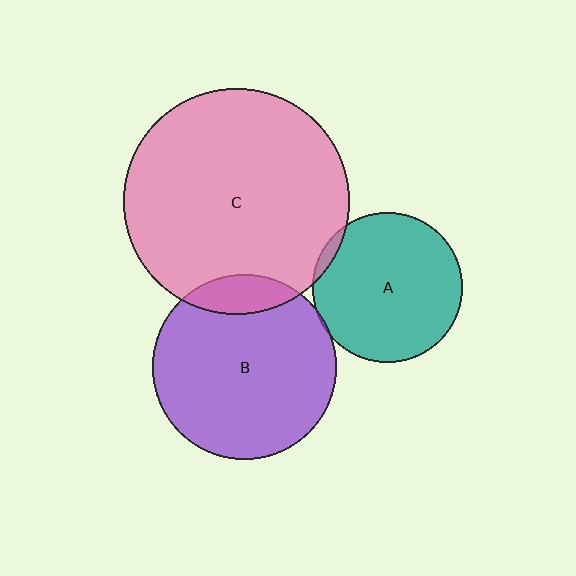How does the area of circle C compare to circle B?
Approximately 1.5 times.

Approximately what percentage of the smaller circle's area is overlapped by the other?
Approximately 5%.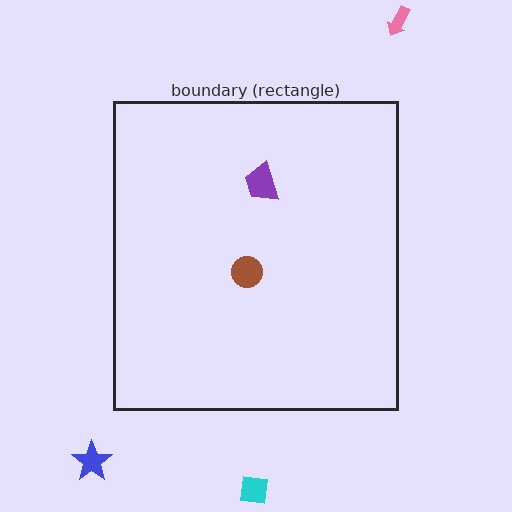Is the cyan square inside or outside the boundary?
Outside.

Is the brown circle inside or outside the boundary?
Inside.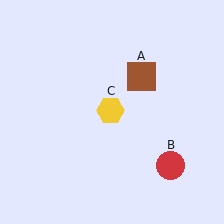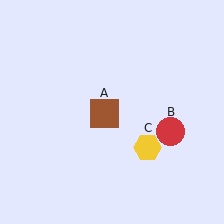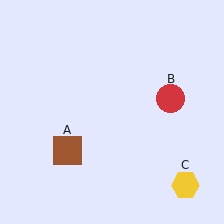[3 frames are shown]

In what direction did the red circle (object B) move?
The red circle (object B) moved up.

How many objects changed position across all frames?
3 objects changed position: brown square (object A), red circle (object B), yellow hexagon (object C).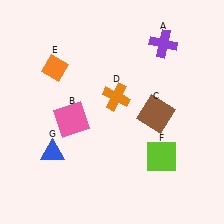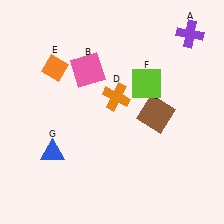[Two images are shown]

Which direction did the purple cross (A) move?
The purple cross (A) moved right.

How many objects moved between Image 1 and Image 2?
3 objects moved between the two images.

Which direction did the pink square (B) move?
The pink square (B) moved up.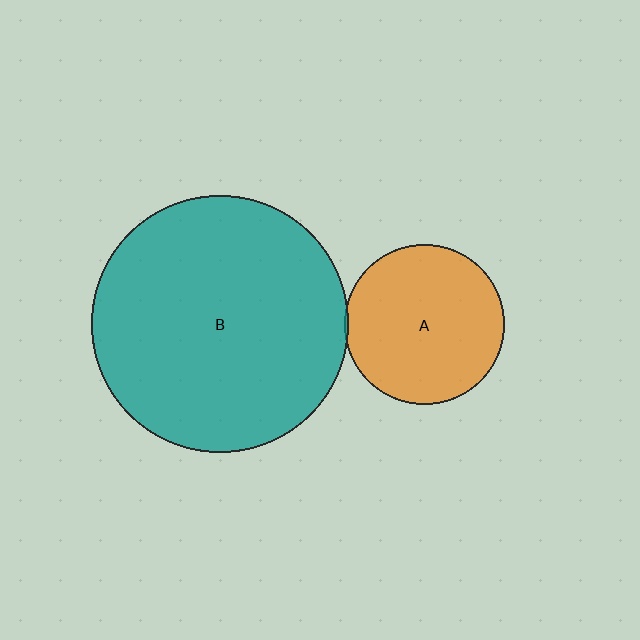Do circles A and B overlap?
Yes.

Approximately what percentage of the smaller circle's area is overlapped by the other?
Approximately 5%.